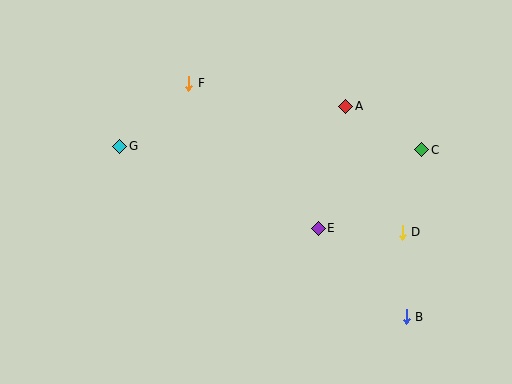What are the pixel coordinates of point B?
Point B is at (406, 317).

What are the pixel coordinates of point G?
Point G is at (120, 146).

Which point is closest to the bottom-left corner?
Point G is closest to the bottom-left corner.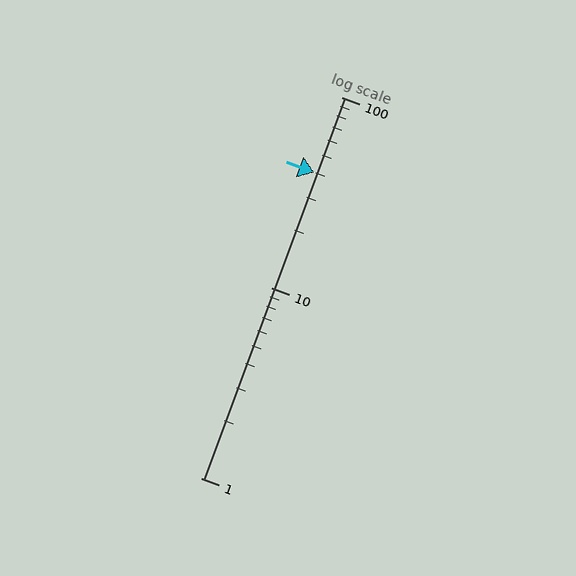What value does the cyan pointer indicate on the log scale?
The pointer indicates approximately 40.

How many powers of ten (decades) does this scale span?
The scale spans 2 decades, from 1 to 100.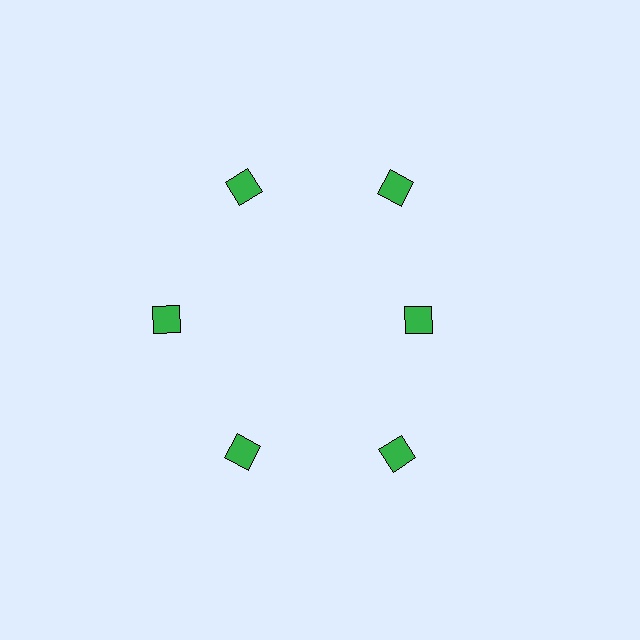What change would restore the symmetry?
The symmetry would be restored by moving it outward, back onto the ring so that all 6 diamonds sit at equal angles and equal distance from the center.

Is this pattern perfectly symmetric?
No. The 6 green diamonds are arranged in a ring, but one element near the 3 o'clock position is pulled inward toward the center, breaking the 6-fold rotational symmetry.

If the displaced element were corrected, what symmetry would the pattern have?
It would have 6-fold rotational symmetry — the pattern would map onto itself every 60 degrees.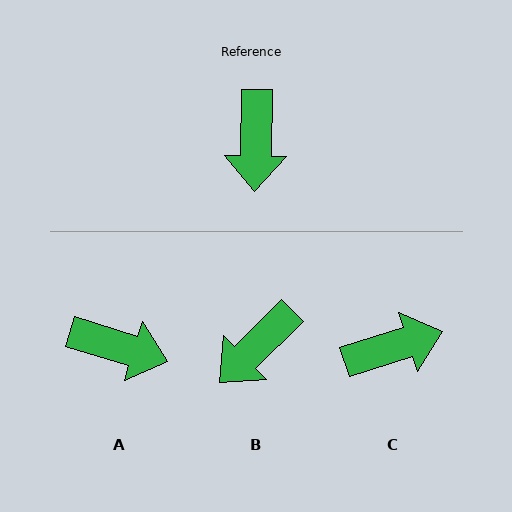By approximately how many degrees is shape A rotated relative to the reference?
Approximately 74 degrees counter-clockwise.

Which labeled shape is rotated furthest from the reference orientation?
C, about 109 degrees away.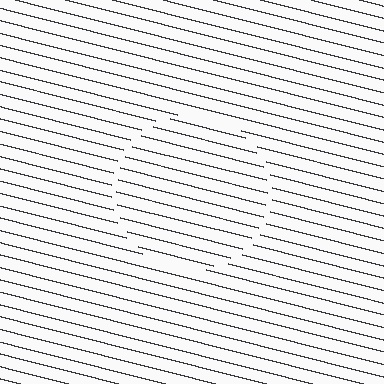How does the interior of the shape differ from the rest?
The interior of the shape contains the same grating, shifted by half a period — the contour is defined by the phase discontinuity where line-ends from the inner and outer gratings abut.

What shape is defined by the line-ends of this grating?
An illusory circle. The interior of the shape contains the same grating, shifted by half a period — the contour is defined by the phase discontinuity where line-ends from the inner and outer gratings abut.